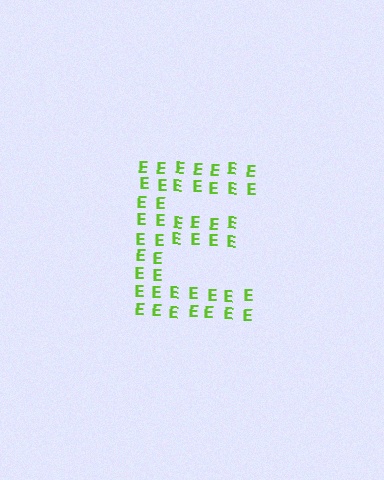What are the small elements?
The small elements are letter E's.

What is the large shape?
The large shape is the letter E.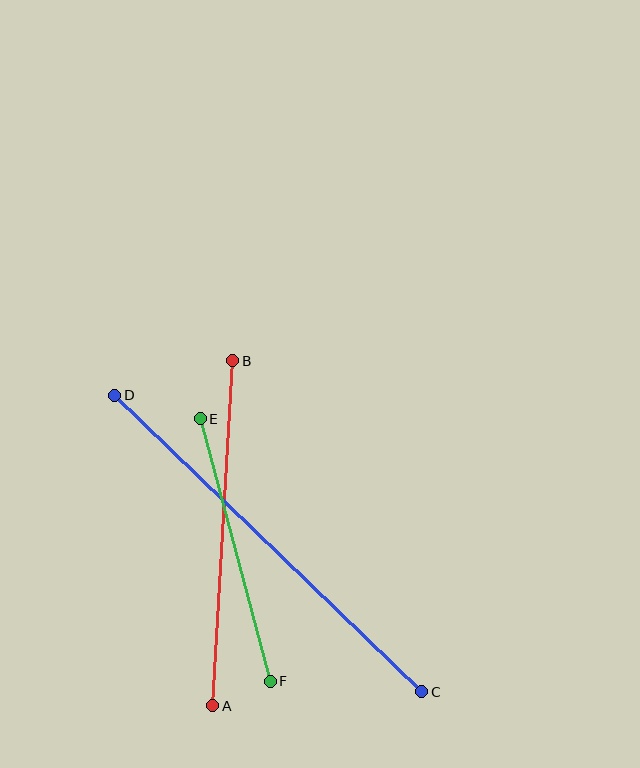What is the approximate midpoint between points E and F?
The midpoint is at approximately (235, 550) pixels.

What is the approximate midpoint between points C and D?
The midpoint is at approximately (268, 544) pixels.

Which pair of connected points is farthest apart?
Points C and D are farthest apart.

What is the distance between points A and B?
The distance is approximately 346 pixels.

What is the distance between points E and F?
The distance is approximately 272 pixels.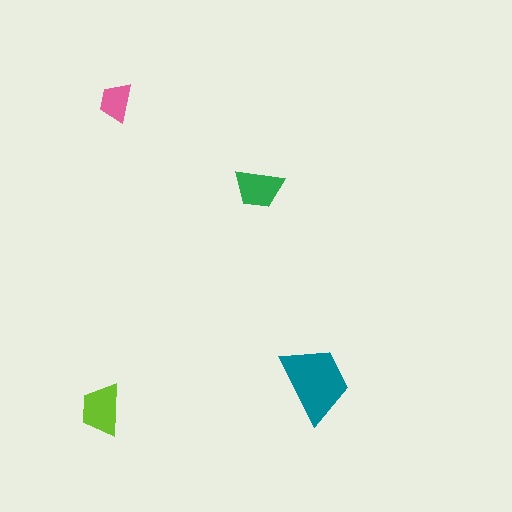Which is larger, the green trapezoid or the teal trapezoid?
The teal one.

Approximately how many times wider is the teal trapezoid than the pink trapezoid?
About 2 times wider.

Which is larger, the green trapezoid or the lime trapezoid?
The lime one.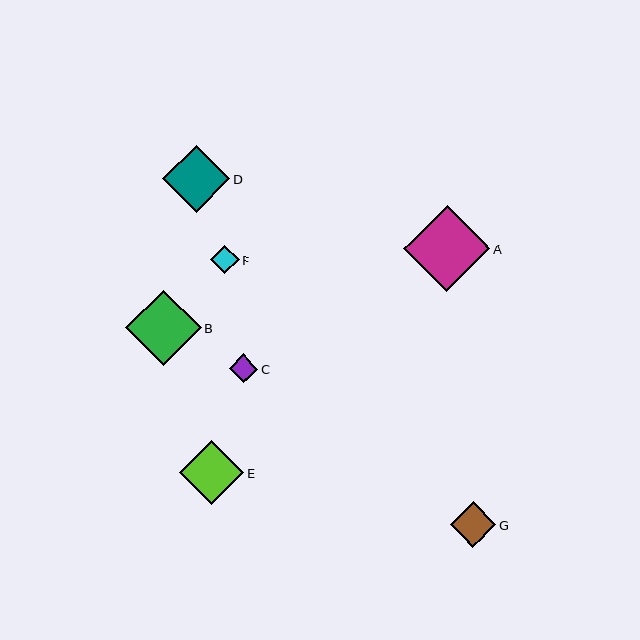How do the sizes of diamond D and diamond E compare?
Diamond D and diamond E are approximately the same size.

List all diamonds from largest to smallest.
From largest to smallest: A, B, D, E, G, C, F.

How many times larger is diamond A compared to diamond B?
Diamond A is approximately 1.1 times the size of diamond B.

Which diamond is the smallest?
Diamond F is the smallest with a size of approximately 28 pixels.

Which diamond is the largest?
Diamond A is the largest with a size of approximately 86 pixels.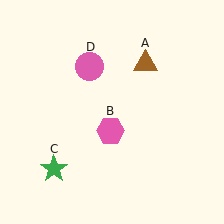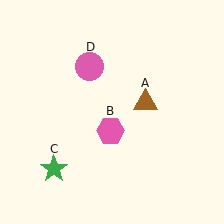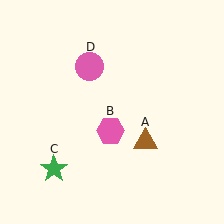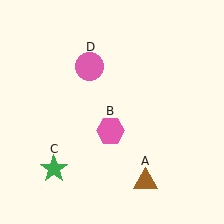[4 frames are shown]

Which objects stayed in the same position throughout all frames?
Pink hexagon (object B) and green star (object C) and pink circle (object D) remained stationary.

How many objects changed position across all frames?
1 object changed position: brown triangle (object A).